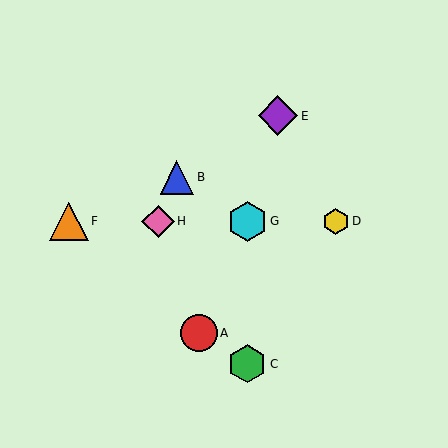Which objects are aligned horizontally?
Objects D, F, G, H are aligned horizontally.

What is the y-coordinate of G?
Object G is at y≈221.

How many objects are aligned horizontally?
4 objects (D, F, G, H) are aligned horizontally.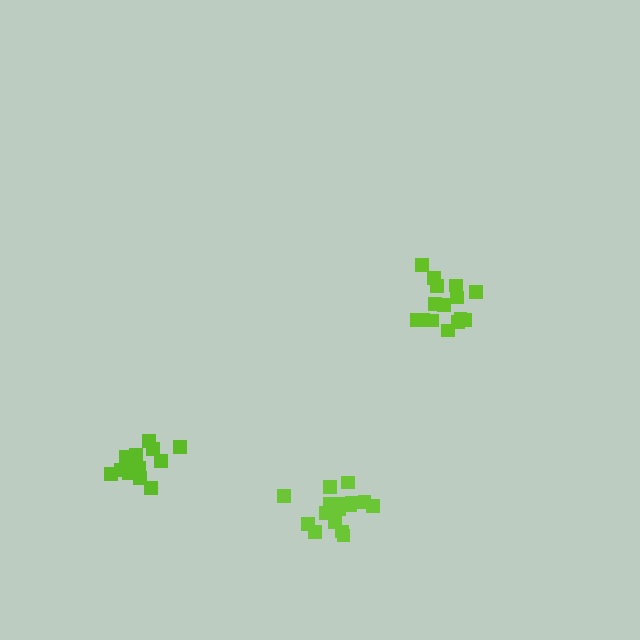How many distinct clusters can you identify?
There are 3 distinct clusters.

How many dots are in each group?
Group 1: 15 dots, Group 2: 18 dots, Group 3: 14 dots (47 total).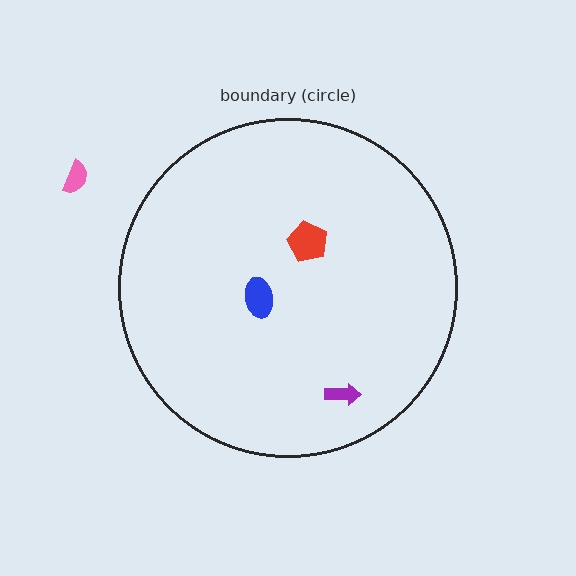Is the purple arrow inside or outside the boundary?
Inside.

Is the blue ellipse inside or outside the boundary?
Inside.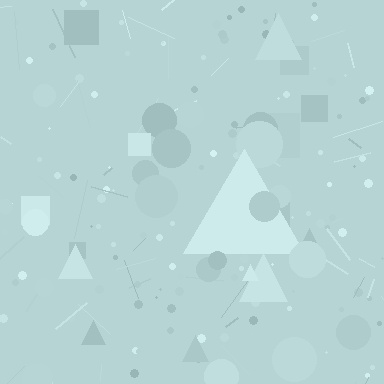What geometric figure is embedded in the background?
A triangle is embedded in the background.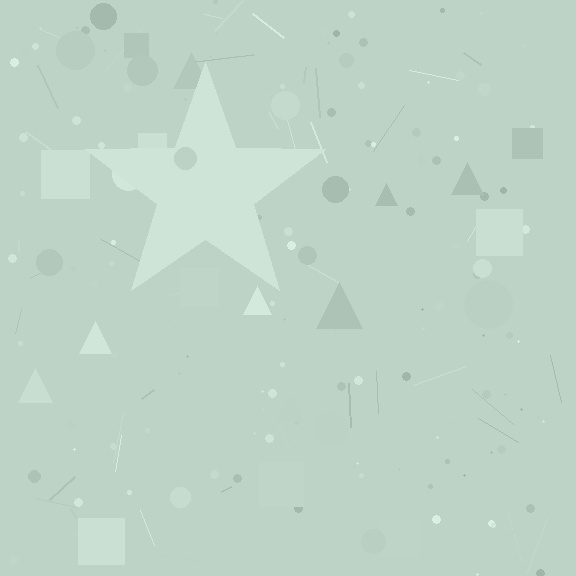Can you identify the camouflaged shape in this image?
The camouflaged shape is a star.